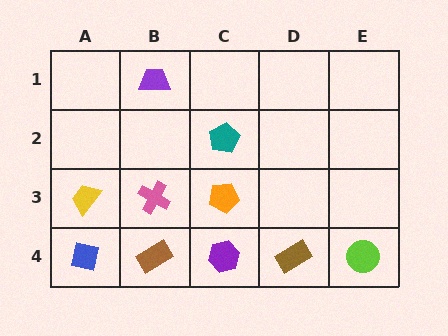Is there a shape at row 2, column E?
No, that cell is empty.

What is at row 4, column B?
A brown rectangle.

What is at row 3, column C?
An orange pentagon.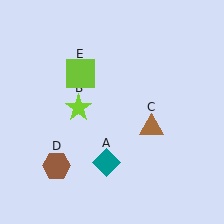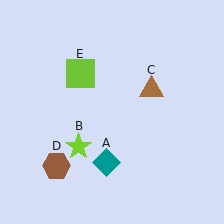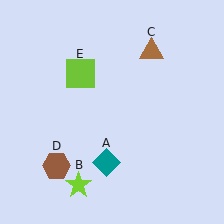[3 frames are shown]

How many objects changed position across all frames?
2 objects changed position: lime star (object B), brown triangle (object C).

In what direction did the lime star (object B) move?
The lime star (object B) moved down.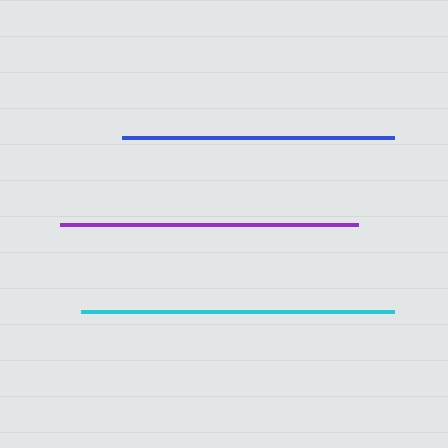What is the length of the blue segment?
The blue segment is approximately 273 pixels long.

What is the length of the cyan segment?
The cyan segment is approximately 313 pixels long.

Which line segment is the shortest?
The blue line is the shortest at approximately 273 pixels.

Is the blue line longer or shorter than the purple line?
The purple line is longer than the blue line.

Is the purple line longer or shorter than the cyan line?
The cyan line is longer than the purple line.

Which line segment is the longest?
The cyan line is the longest at approximately 313 pixels.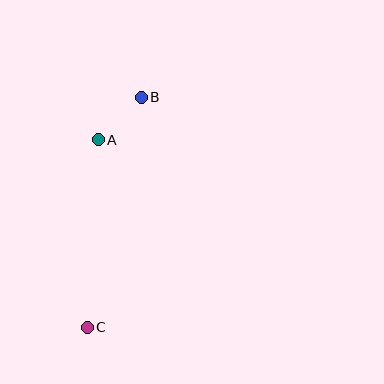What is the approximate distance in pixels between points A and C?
The distance between A and C is approximately 188 pixels.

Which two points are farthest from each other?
Points B and C are farthest from each other.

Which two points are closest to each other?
Points A and B are closest to each other.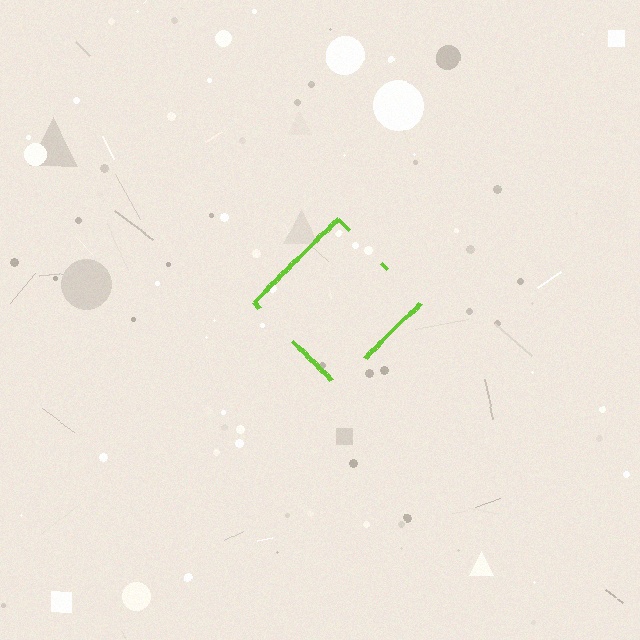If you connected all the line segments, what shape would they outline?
They would outline a diamond.